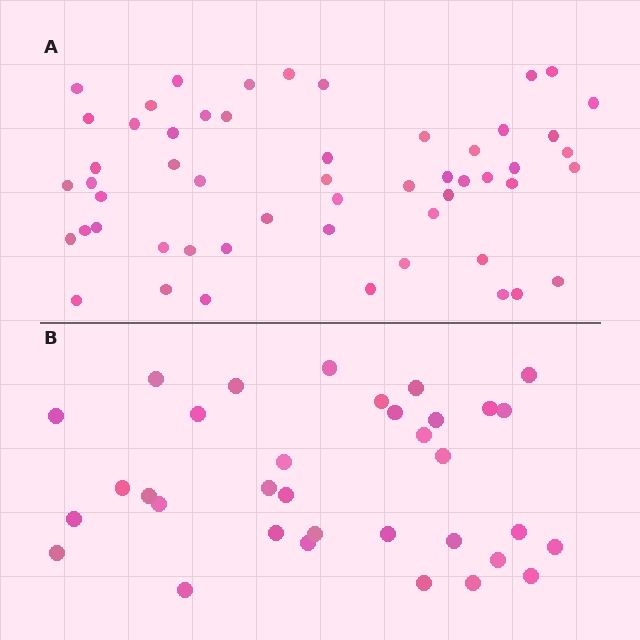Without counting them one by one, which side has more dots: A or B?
Region A (the top region) has more dots.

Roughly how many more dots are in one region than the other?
Region A has approximately 20 more dots than region B.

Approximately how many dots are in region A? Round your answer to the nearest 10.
About 50 dots. (The exact count is 54, which rounds to 50.)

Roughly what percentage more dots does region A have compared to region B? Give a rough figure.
About 60% more.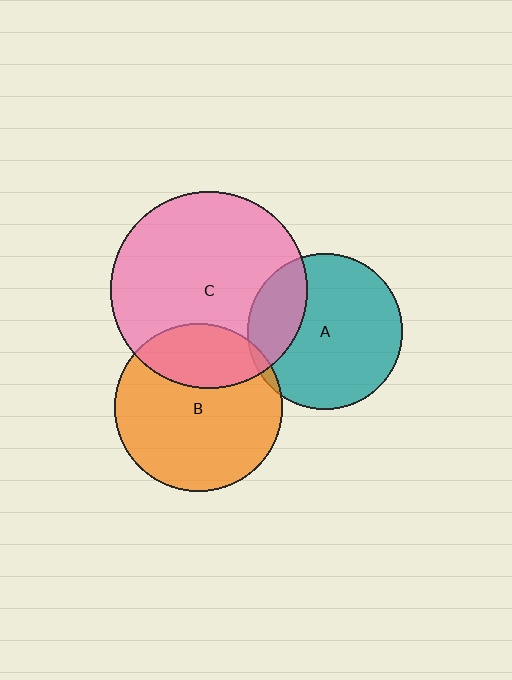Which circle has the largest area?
Circle C (pink).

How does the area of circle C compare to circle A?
Approximately 1.6 times.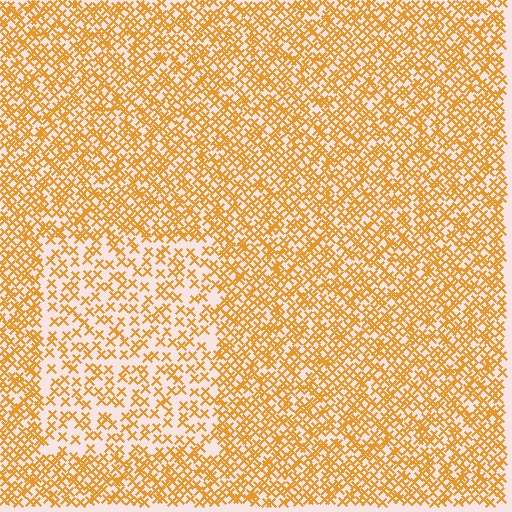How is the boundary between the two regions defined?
The boundary is defined by a change in element density (approximately 1.9x ratio). All elements are the same color, size, and shape.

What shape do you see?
I see a rectangle.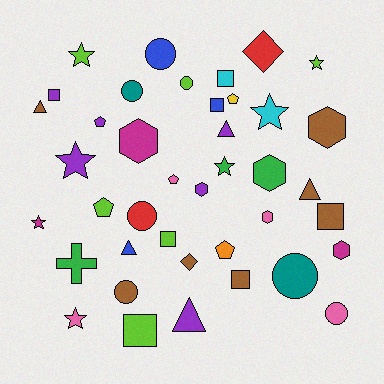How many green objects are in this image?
There are 3 green objects.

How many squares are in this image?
There are 7 squares.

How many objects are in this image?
There are 40 objects.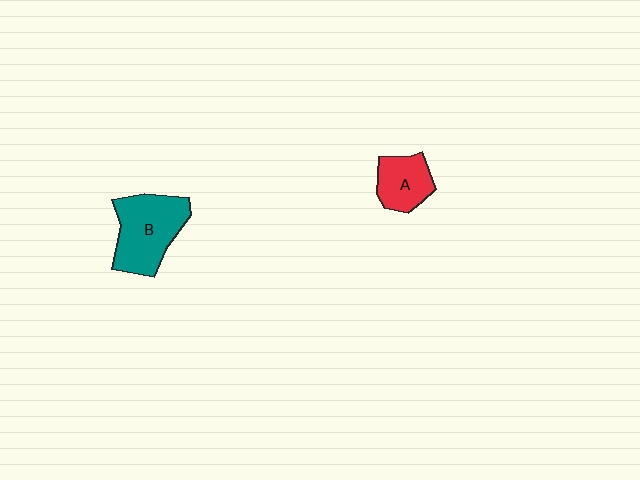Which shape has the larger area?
Shape B (teal).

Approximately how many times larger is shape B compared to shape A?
Approximately 1.7 times.